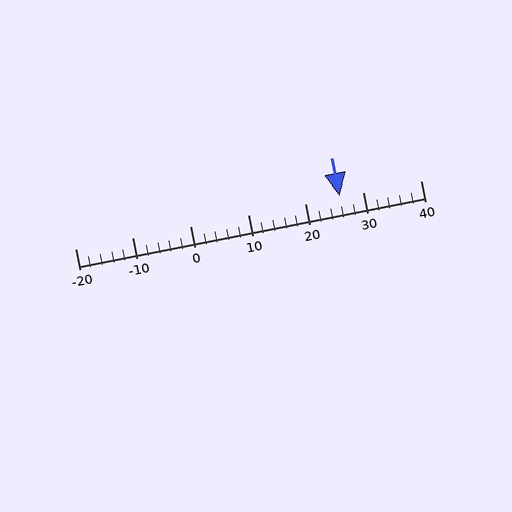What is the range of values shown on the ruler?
The ruler shows values from -20 to 40.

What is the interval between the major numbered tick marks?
The major tick marks are spaced 10 units apart.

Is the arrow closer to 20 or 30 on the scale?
The arrow is closer to 30.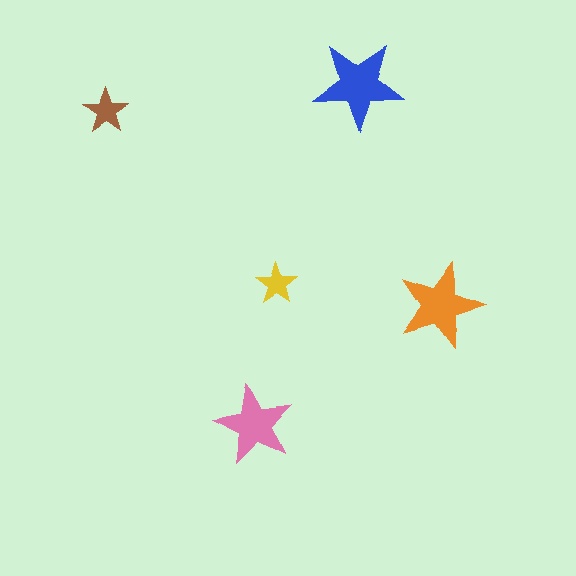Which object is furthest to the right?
The orange star is rightmost.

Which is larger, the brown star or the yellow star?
The brown one.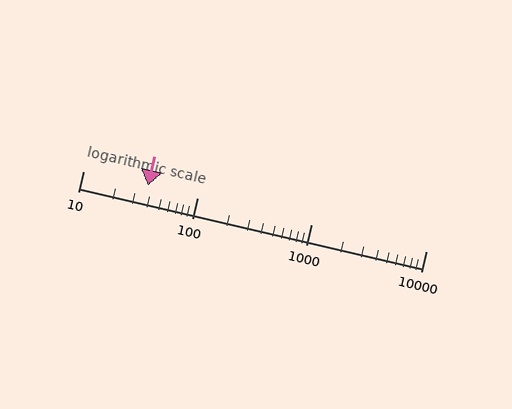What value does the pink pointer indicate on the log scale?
The pointer indicates approximately 37.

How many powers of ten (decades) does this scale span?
The scale spans 3 decades, from 10 to 10000.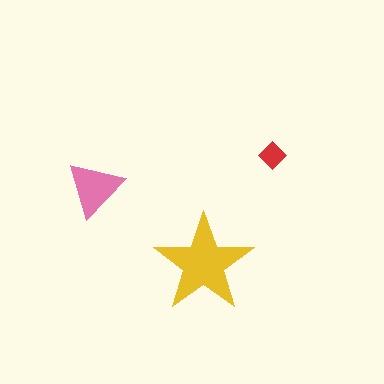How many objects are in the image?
There are 3 objects in the image.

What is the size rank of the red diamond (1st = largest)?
3rd.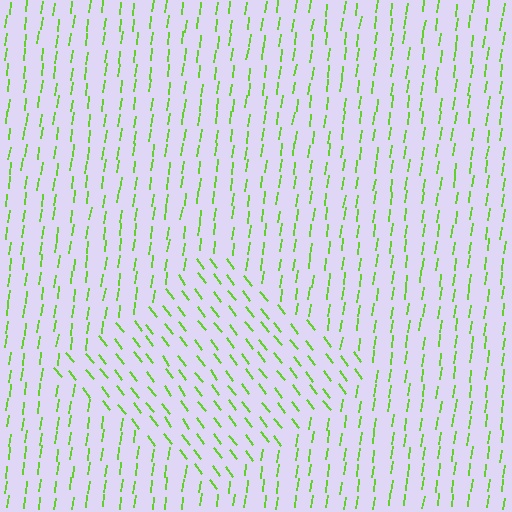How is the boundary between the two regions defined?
The boundary is defined purely by a change in line orientation (approximately 45 degrees difference). All lines are the same color and thickness.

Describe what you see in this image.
The image is filled with small lime line segments. A diamond region in the image has lines oriented differently from the surrounding lines, creating a visible texture boundary.